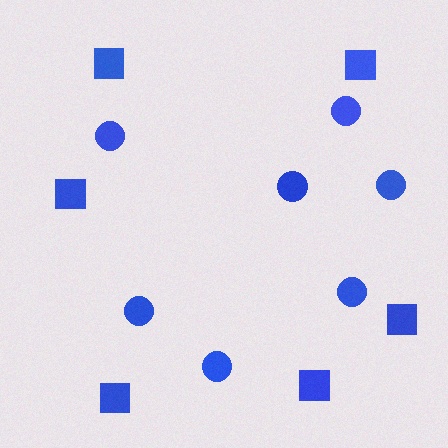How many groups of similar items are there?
There are 2 groups: one group of circles (7) and one group of squares (6).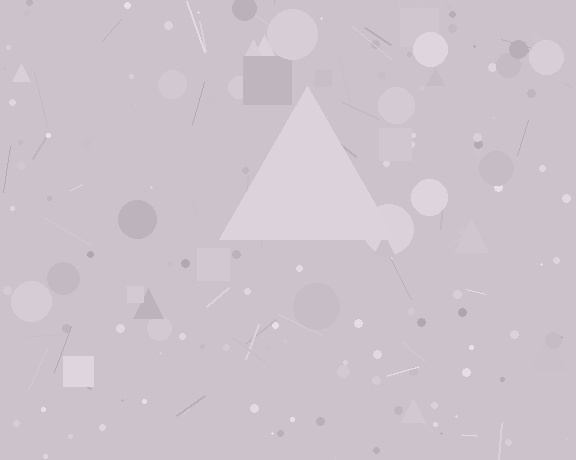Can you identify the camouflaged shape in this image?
The camouflaged shape is a triangle.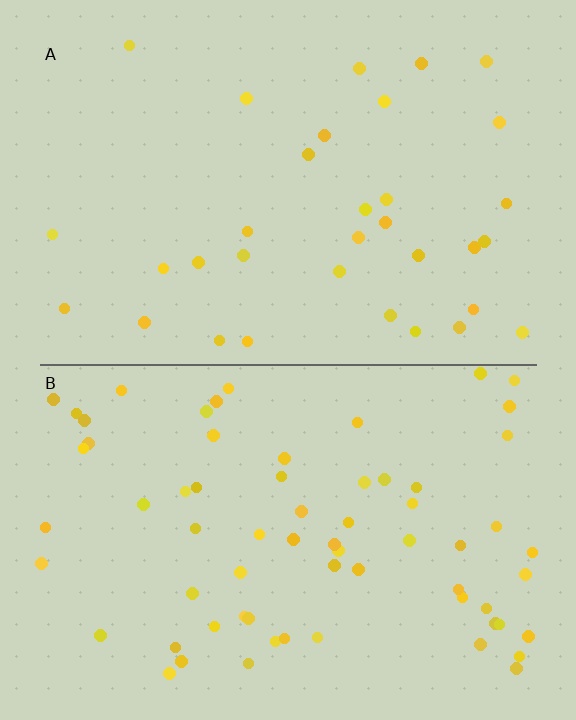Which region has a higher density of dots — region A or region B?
B (the bottom).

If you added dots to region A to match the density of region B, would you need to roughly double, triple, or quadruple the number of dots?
Approximately double.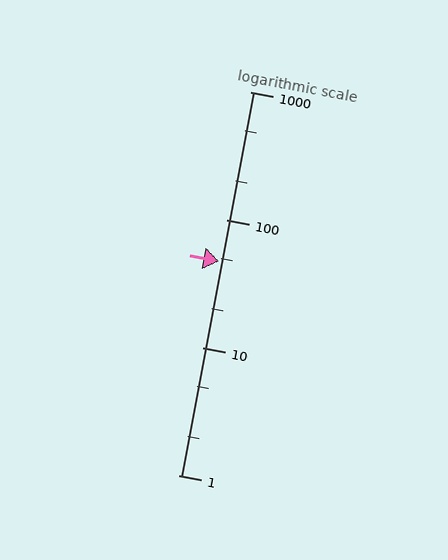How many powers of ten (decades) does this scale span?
The scale spans 3 decades, from 1 to 1000.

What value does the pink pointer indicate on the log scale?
The pointer indicates approximately 47.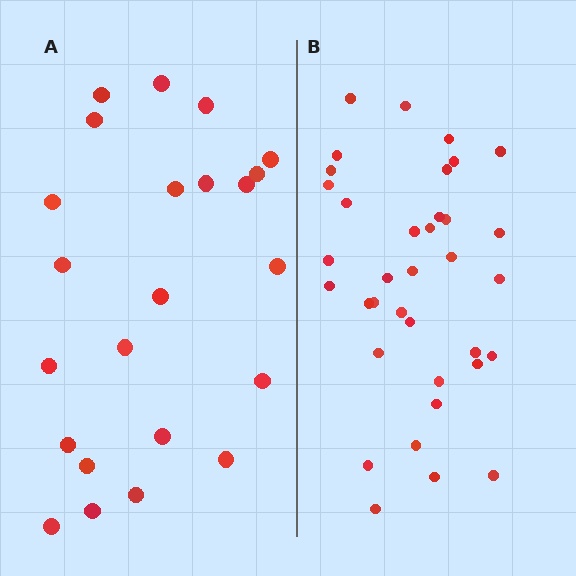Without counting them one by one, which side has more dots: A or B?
Region B (the right region) has more dots.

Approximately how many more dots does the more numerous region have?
Region B has approximately 15 more dots than region A.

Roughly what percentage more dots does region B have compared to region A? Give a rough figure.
About 55% more.